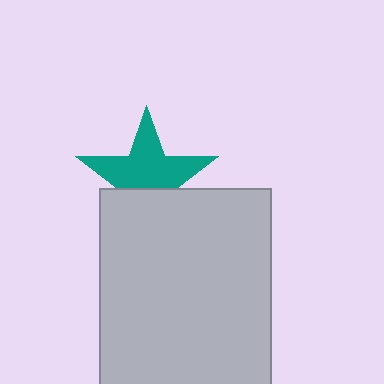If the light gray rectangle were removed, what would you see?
You would see the complete teal star.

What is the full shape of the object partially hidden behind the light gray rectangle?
The partially hidden object is a teal star.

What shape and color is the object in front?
The object in front is a light gray rectangle.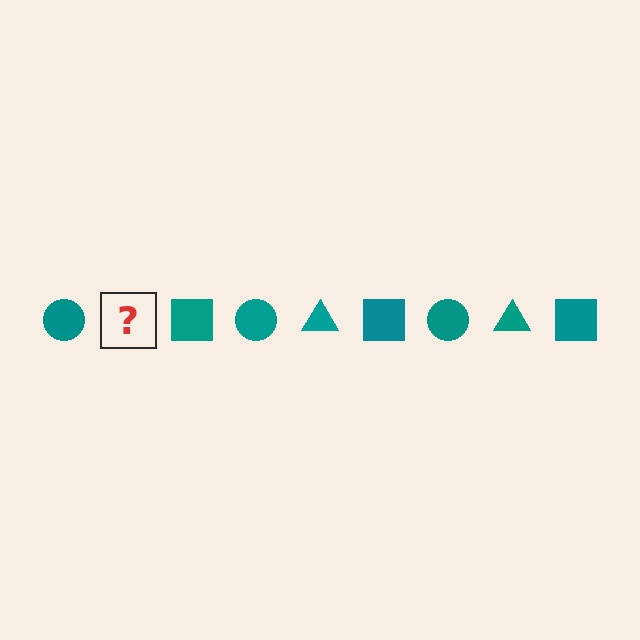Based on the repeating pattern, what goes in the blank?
The blank should be a teal triangle.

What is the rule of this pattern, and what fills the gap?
The rule is that the pattern cycles through circle, triangle, square shapes in teal. The gap should be filled with a teal triangle.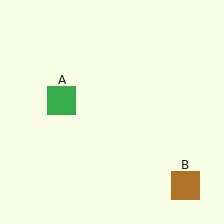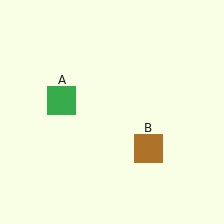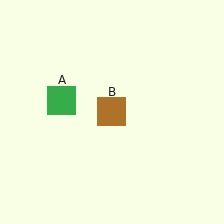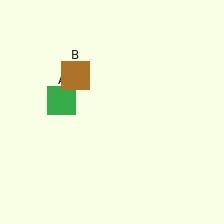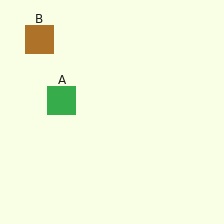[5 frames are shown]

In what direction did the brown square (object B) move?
The brown square (object B) moved up and to the left.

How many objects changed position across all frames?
1 object changed position: brown square (object B).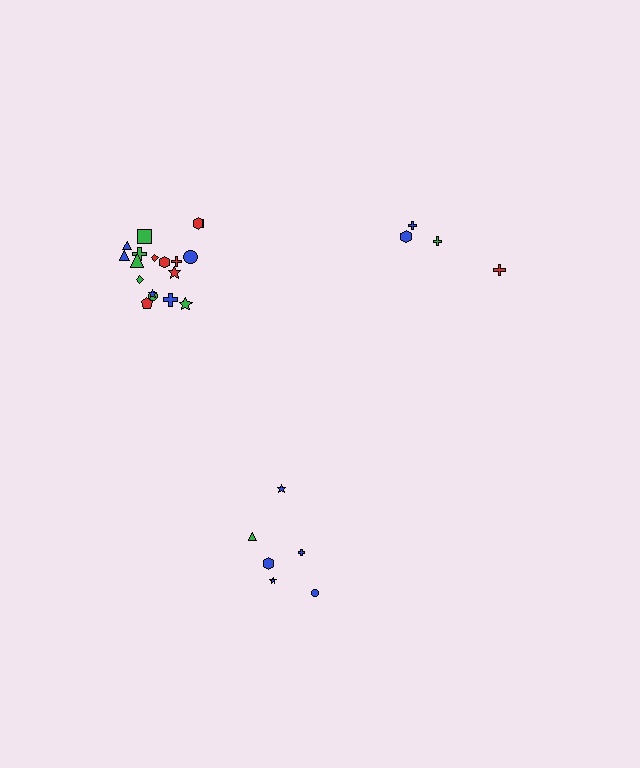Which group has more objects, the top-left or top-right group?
The top-left group.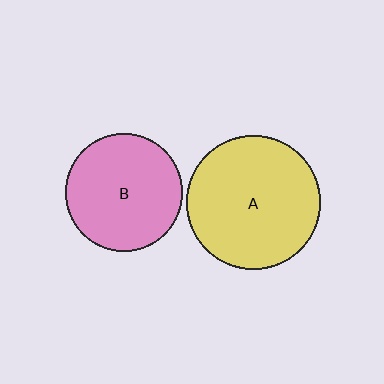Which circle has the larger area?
Circle A (yellow).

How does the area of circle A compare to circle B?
Approximately 1.3 times.